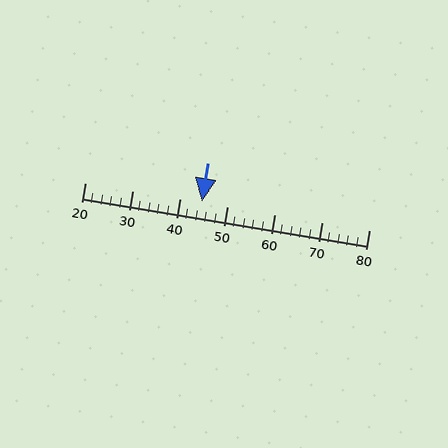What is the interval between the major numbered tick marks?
The major tick marks are spaced 10 units apart.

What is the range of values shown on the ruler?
The ruler shows values from 20 to 80.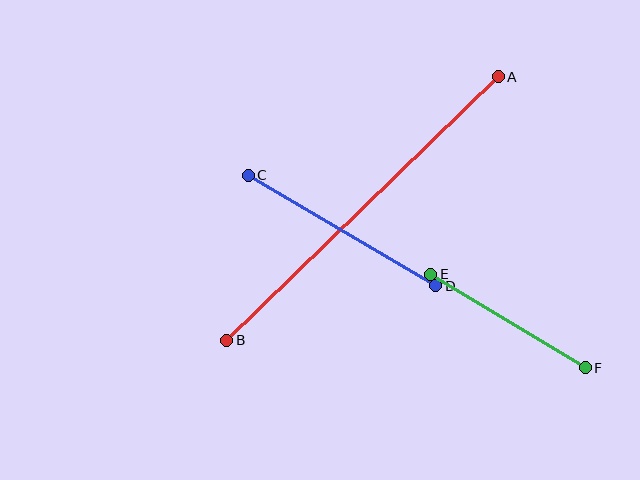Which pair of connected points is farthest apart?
Points A and B are farthest apart.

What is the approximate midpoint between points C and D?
The midpoint is at approximately (342, 231) pixels.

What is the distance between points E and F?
The distance is approximately 181 pixels.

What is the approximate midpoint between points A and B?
The midpoint is at approximately (362, 209) pixels.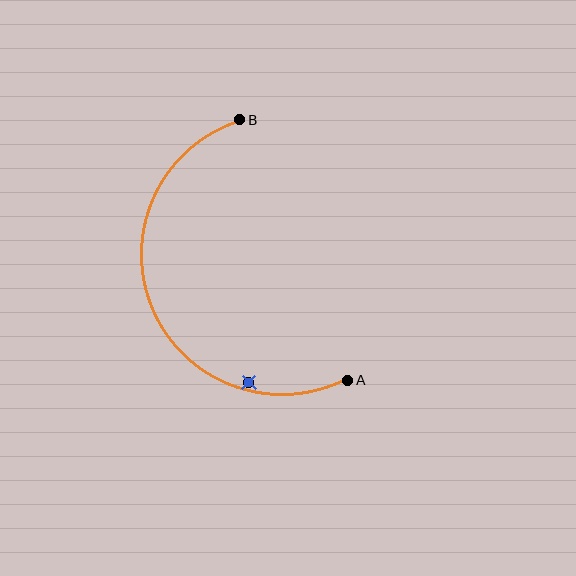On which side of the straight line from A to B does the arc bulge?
The arc bulges to the left of the straight line connecting A and B.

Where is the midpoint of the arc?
The arc midpoint is the point on the curve farthest from the straight line joining A and B. It sits to the left of that line.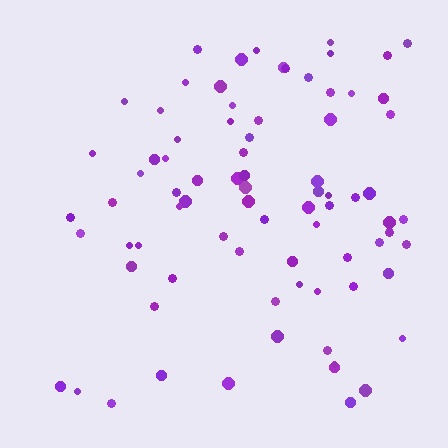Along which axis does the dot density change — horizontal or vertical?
Horizontal.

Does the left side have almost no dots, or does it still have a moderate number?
Still a moderate number, just noticeably fewer than the right.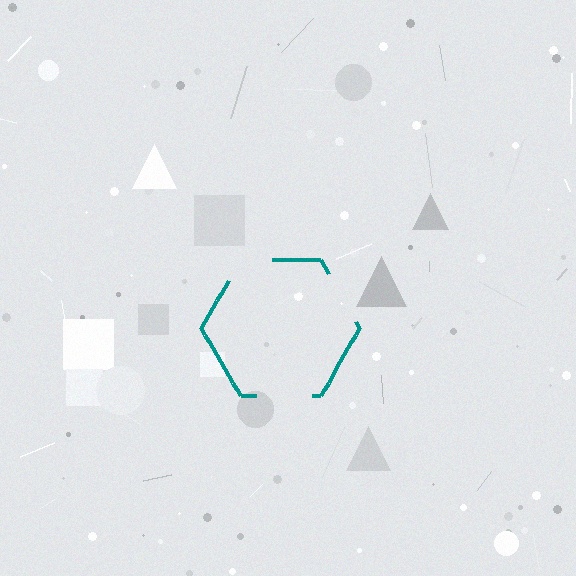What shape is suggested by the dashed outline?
The dashed outline suggests a hexagon.